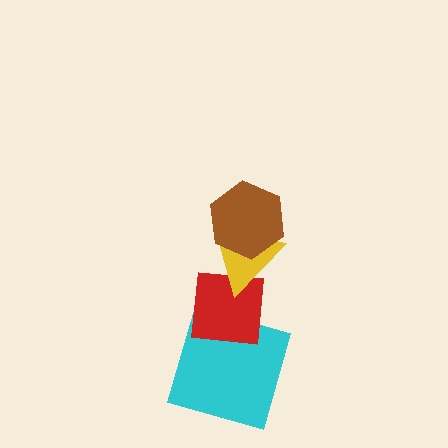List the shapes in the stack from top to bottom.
From top to bottom: the brown hexagon, the yellow triangle, the red square, the cyan square.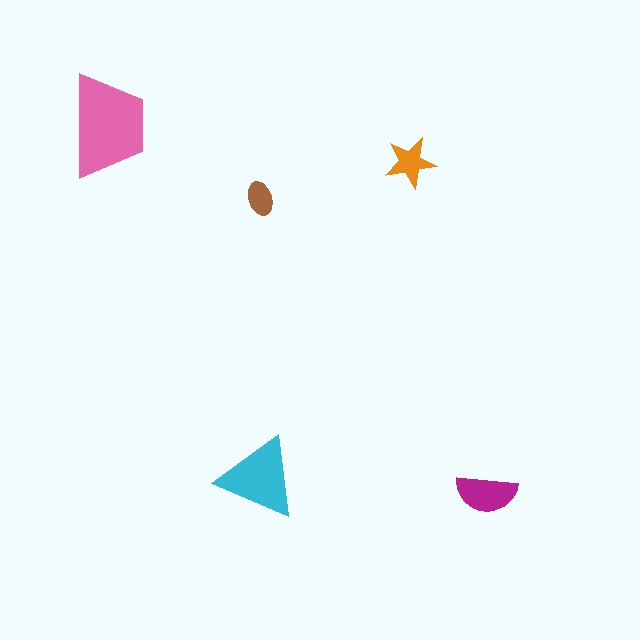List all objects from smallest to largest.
The brown ellipse, the orange star, the magenta semicircle, the cyan triangle, the pink trapezoid.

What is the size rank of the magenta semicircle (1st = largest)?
3rd.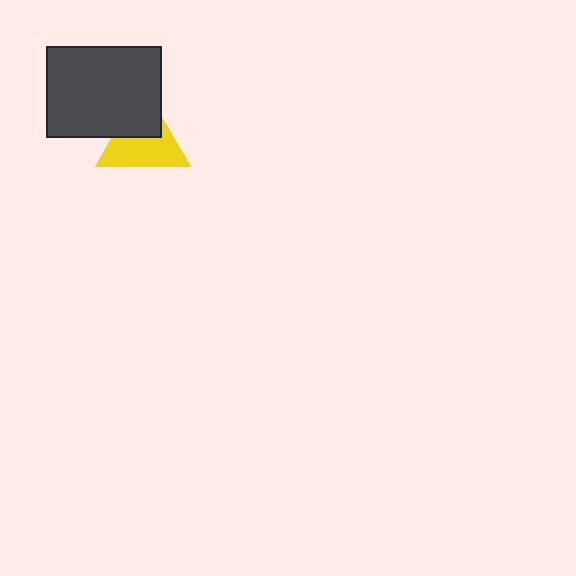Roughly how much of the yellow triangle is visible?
About half of it is visible (roughly 62%).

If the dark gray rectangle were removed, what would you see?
You would see the complete yellow triangle.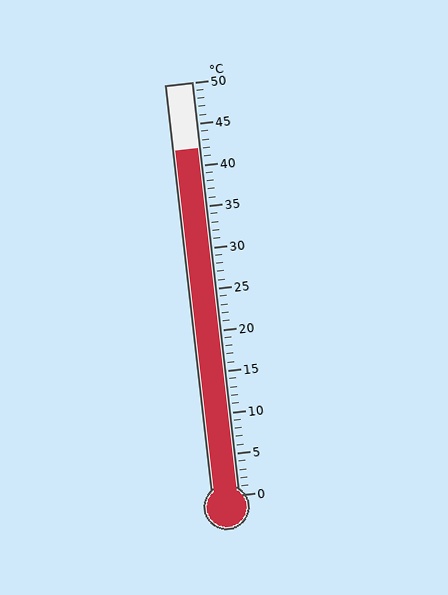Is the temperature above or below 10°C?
The temperature is above 10°C.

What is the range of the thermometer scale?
The thermometer scale ranges from 0°C to 50°C.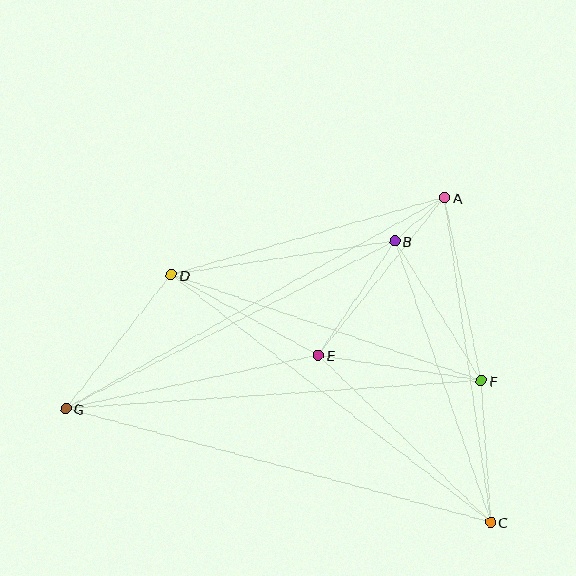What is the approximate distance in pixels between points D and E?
The distance between D and E is approximately 168 pixels.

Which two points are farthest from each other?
Points C and G are farthest from each other.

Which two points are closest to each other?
Points A and B are closest to each other.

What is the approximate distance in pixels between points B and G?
The distance between B and G is approximately 369 pixels.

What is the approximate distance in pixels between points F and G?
The distance between F and G is approximately 416 pixels.